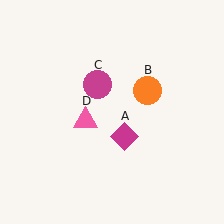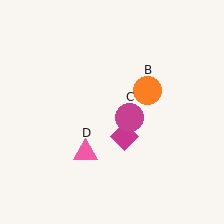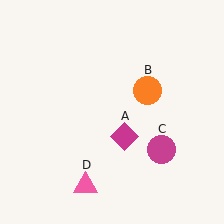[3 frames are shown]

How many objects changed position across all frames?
2 objects changed position: magenta circle (object C), pink triangle (object D).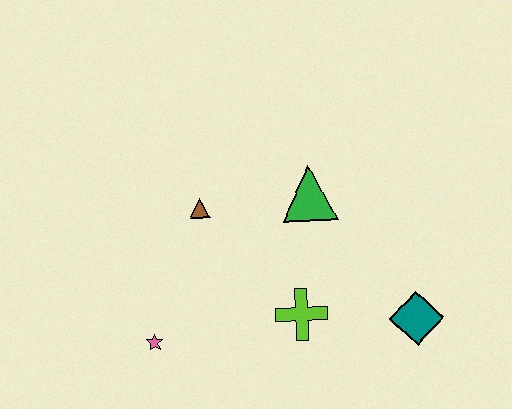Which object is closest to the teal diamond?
The lime cross is closest to the teal diamond.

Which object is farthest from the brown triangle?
The teal diamond is farthest from the brown triangle.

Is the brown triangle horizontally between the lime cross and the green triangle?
No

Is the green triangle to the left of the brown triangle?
No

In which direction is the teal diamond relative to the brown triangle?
The teal diamond is to the right of the brown triangle.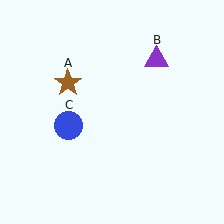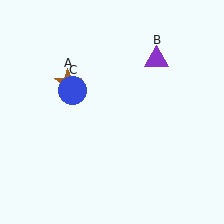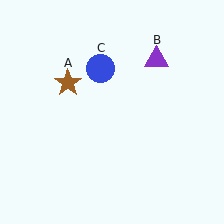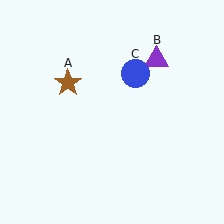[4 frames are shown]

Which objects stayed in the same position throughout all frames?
Brown star (object A) and purple triangle (object B) remained stationary.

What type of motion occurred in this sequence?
The blue circle (object C) rotated clockwise around the center of the scene.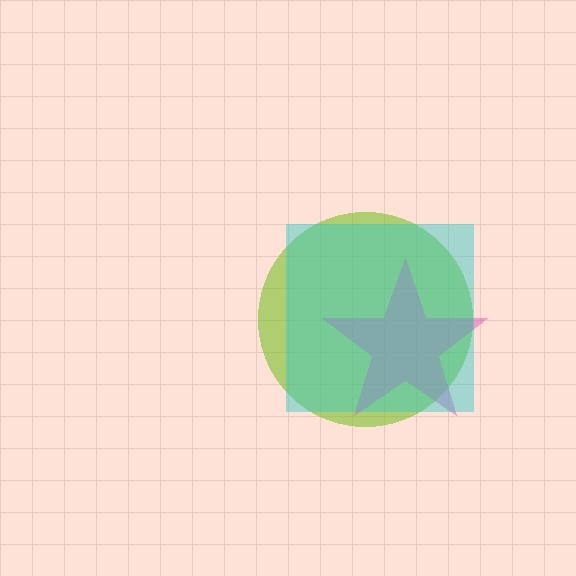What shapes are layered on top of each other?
The layered shapes are: a lime circle, a pink star, a cyan square.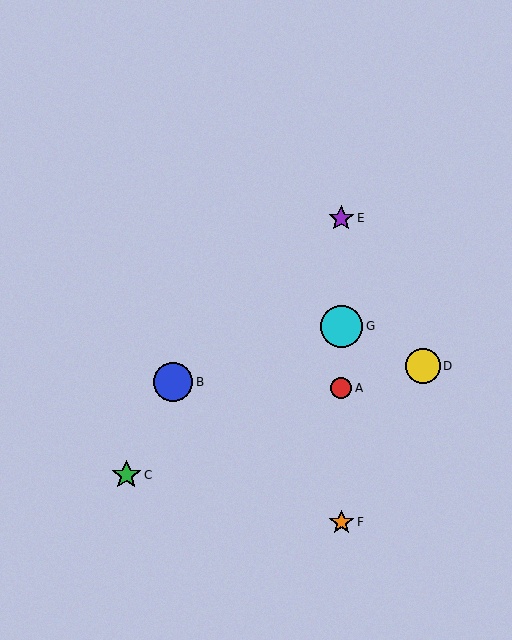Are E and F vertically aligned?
Yes, both are at x≈341.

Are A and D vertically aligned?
No, A is at x≈341 and D is at x≈423.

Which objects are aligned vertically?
Objects A, E, F, G are aligned vertically.